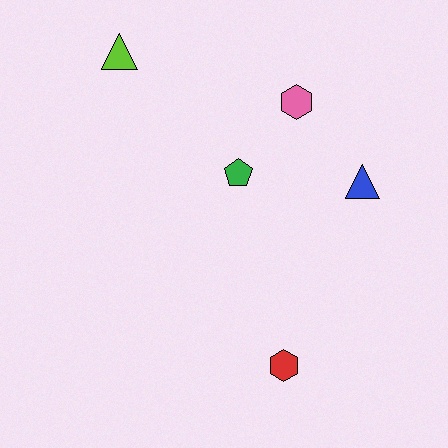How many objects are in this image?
There are 5 objects.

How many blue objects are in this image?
There is 1 blue object.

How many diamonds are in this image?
There are no diamonds.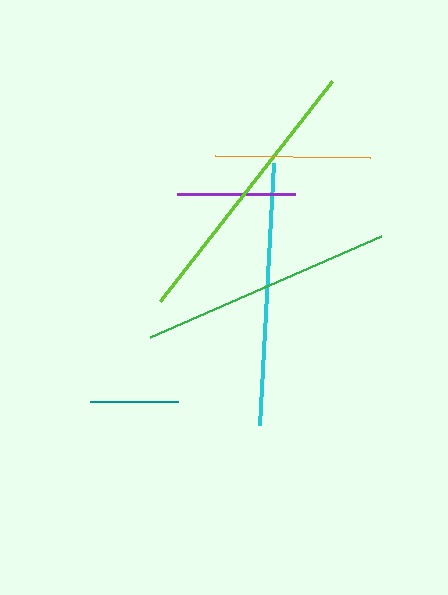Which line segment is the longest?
The lime line is the longest at approximately 279 pixels.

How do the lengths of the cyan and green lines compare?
The cyan and green lines are approximately the same length.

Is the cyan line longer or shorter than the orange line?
The cyan line is longer than the orange line.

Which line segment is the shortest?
The teal line is the shortest at approximately 88 pixels.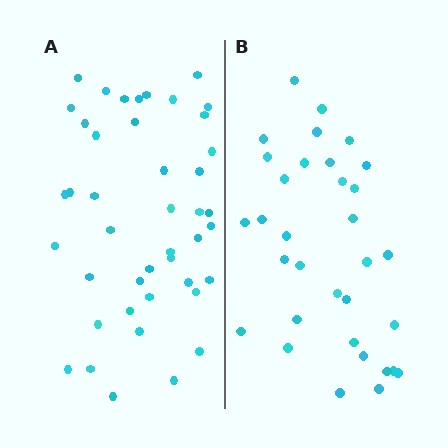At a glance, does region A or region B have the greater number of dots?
Region A (the left region) has more dots.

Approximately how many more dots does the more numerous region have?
Region A has roughly 10 or so more dots than region B.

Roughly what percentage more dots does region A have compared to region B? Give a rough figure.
About 30% more.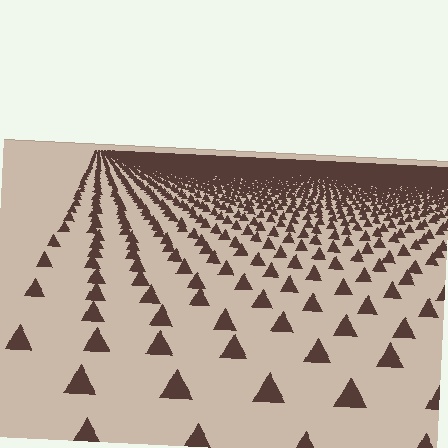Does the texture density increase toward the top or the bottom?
Density increases toward the top.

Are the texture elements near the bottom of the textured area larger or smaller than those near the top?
Larger. Near the bottom, elements are closer to the viewer and appear at a bigger on-screen size.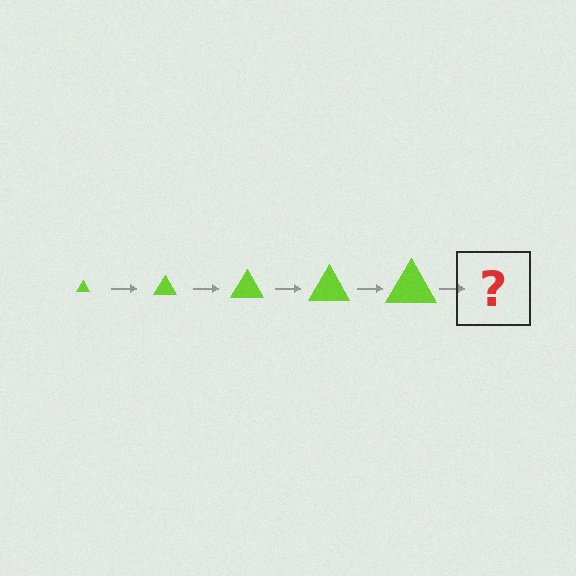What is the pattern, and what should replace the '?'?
The pattern is that the triangle gets progressively larger each step. The '?' should be a lime triangle, larger than the previous one.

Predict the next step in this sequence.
The next step is a lime triangle, larger than the previous one.